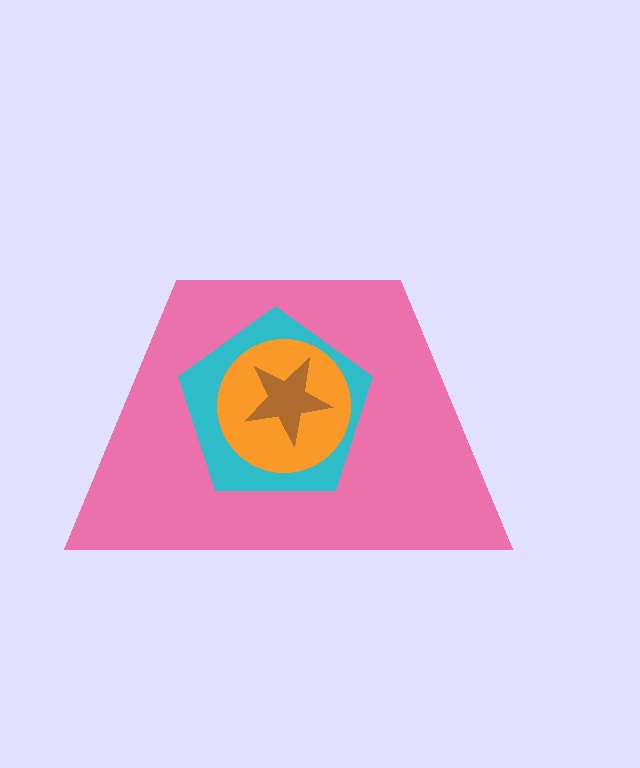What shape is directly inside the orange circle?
The brown star.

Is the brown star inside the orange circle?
Yes.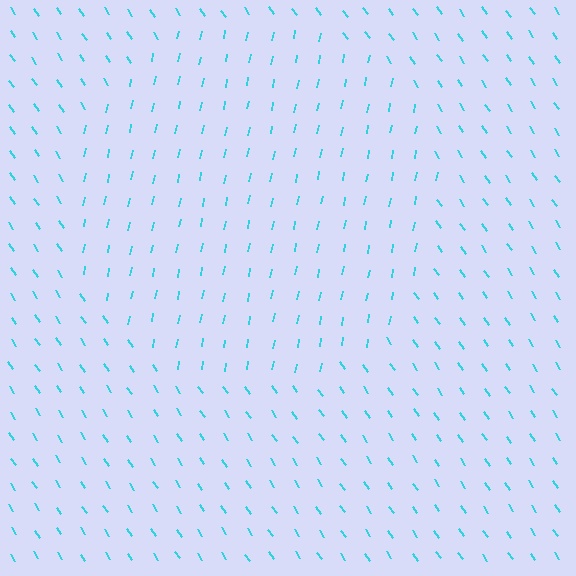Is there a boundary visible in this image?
Yes, there is a texture boundary formed by a change in line orientation.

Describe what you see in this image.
The image is filled with small cyan line segments. A circle region in the image has lines oriented differently from the surrounding lines, creating a visible texture boundary.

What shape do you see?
I see a circle.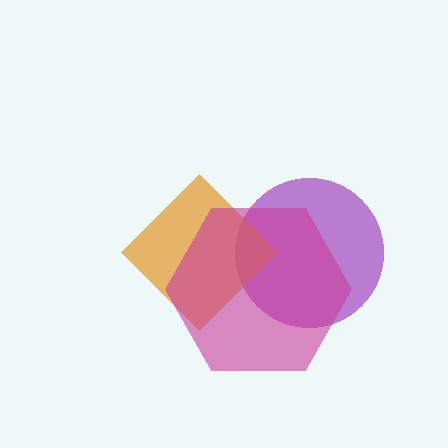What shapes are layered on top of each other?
The layered shapes are: a purple circle, an orange diamond, a magenta hexagon.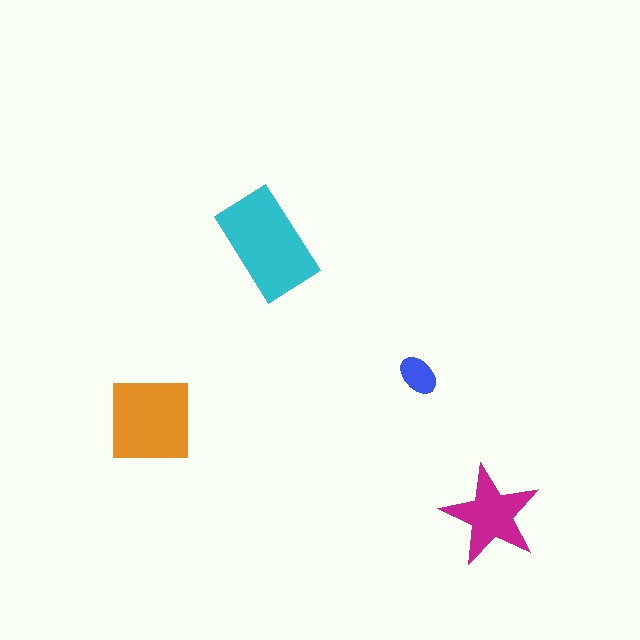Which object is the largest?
The cyan rectangle.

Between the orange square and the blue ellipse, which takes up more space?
The orange square.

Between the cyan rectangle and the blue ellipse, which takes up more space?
The cyan rectangle.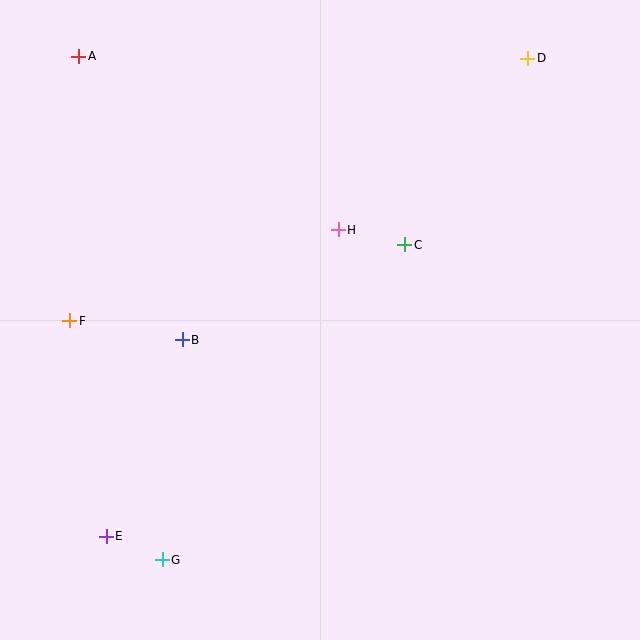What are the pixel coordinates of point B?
Point B is at (182, 340).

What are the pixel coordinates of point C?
Point C is at (405, 245).